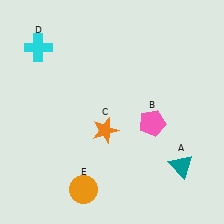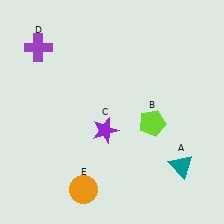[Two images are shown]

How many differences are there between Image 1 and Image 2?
There are 3 differences between the two images.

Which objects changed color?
B changed from pink to lime. C changed from orange to purple. D changed from cyan to purple.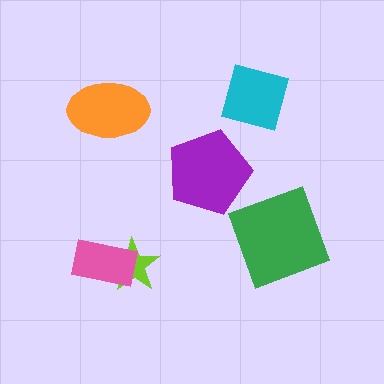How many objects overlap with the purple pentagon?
0 objects overlap with the purple pentagon.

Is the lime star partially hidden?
Yes, it is partially covered by another shape.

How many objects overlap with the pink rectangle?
1 object overlaps with the pink rectangle.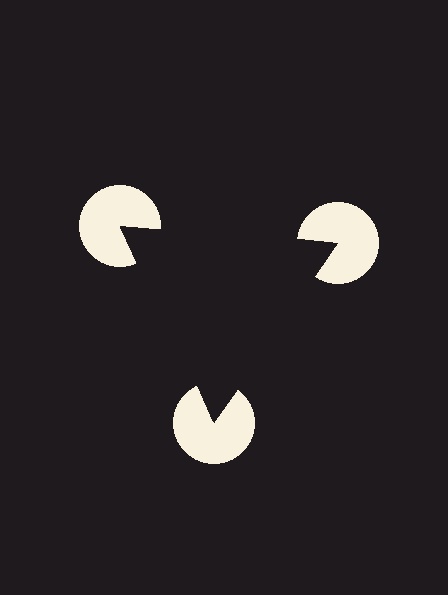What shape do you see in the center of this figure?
An illusory triangle — its edges are inferred from the aligned wedge cuts in the pac-man discs, not physically drawn.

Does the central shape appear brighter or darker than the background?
It typically appears slightly darker than the background, even though no actual brightness change is drawn.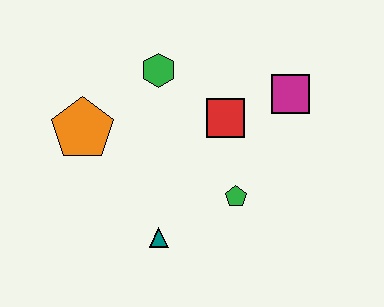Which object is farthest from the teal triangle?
The magenta square is farthest from the teal triangle.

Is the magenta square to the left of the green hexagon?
No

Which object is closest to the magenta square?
The red square is closest to the magenta square.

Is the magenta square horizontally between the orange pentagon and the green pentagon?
No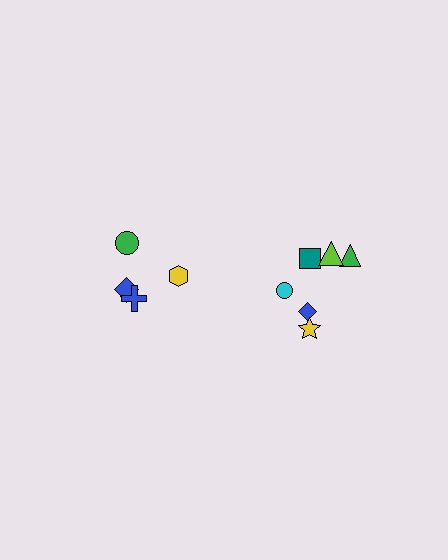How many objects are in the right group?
There are 6 objects.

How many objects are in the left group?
There are 4 objects.